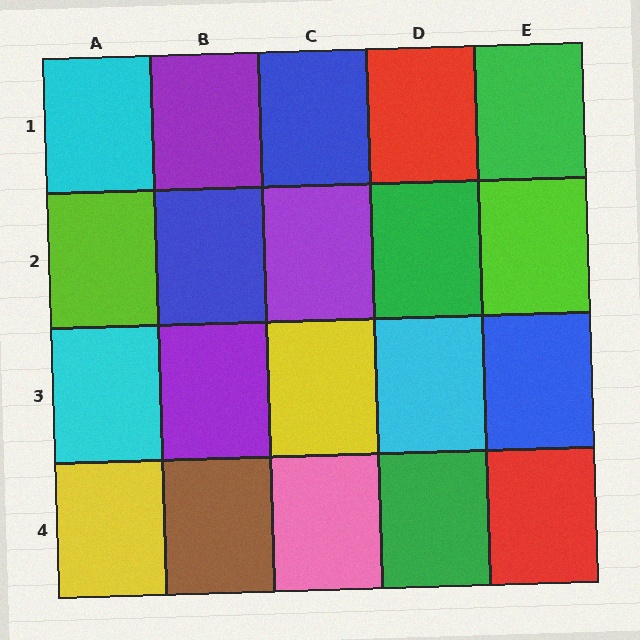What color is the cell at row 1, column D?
Red.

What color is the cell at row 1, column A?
Cyan.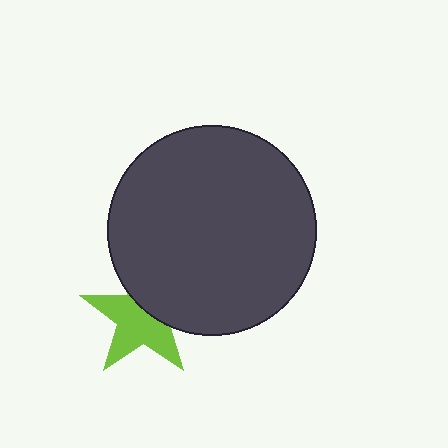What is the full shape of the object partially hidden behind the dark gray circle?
The partially hidden object is a lime star.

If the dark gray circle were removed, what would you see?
You would see the complete lime star.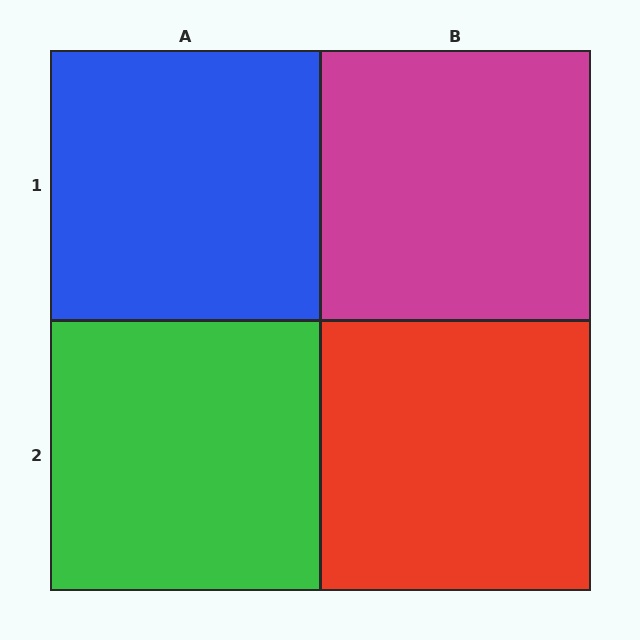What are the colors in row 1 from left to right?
Blue, magenta.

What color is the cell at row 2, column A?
Green.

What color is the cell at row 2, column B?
Red.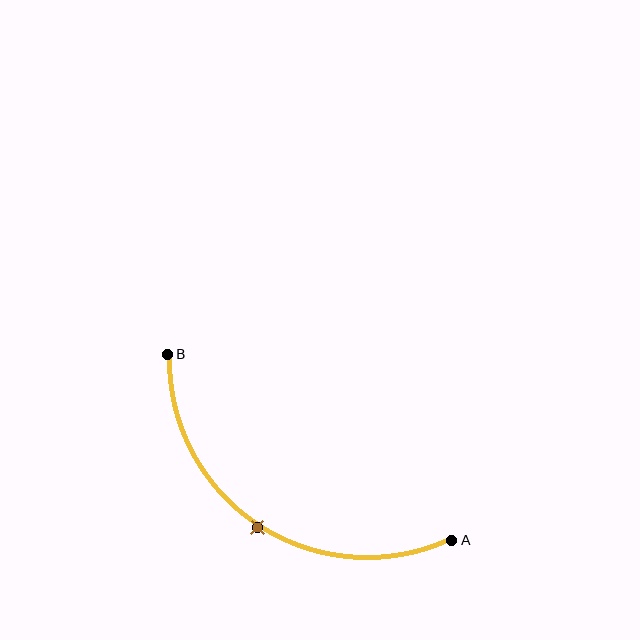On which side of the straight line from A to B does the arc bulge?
The arc bulges below the straight line connecting A and B.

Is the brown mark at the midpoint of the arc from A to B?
Yes. The brown mark lies on the arc at equal arc-length from both A and B — it is the arc midpoint.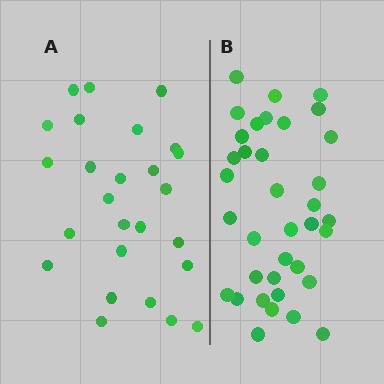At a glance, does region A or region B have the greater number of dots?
Region B (the right region) has more dots.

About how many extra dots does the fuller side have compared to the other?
Region B has roughly 10 or so more dots than region A.